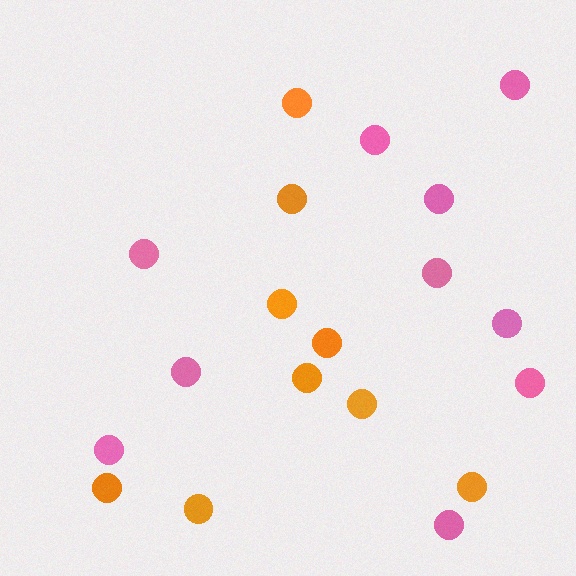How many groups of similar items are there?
There are 2 groups: one group of pink circles (10) and one group of orange circles (9).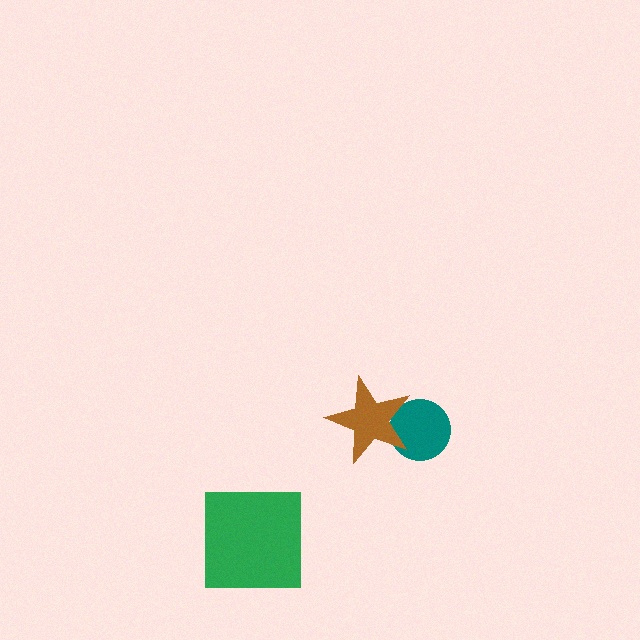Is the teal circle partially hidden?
Yes, it is partially covered by another shape.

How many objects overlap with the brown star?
1 object overlaps with the brown star.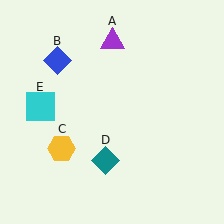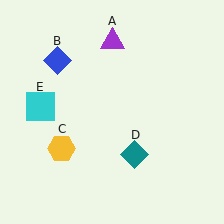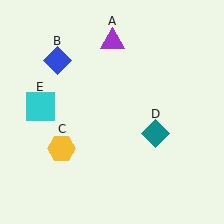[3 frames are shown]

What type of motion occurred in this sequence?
The teal diamond (object D) rotated counterclockwise around the center of the scene.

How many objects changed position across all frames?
1 object changed position: teal diamond (object D).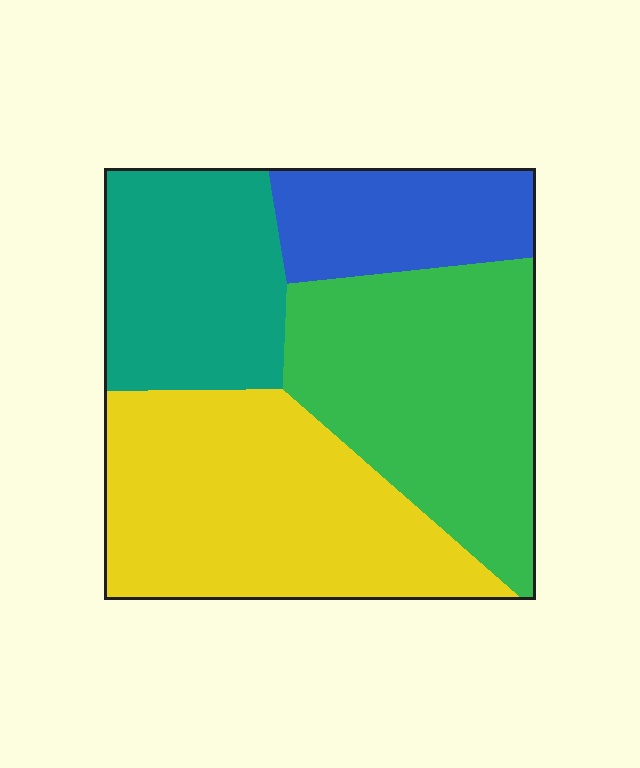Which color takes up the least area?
Blue, at roughly 15%.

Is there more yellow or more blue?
Yellow.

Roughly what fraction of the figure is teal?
Teal covers about 20% of the figure.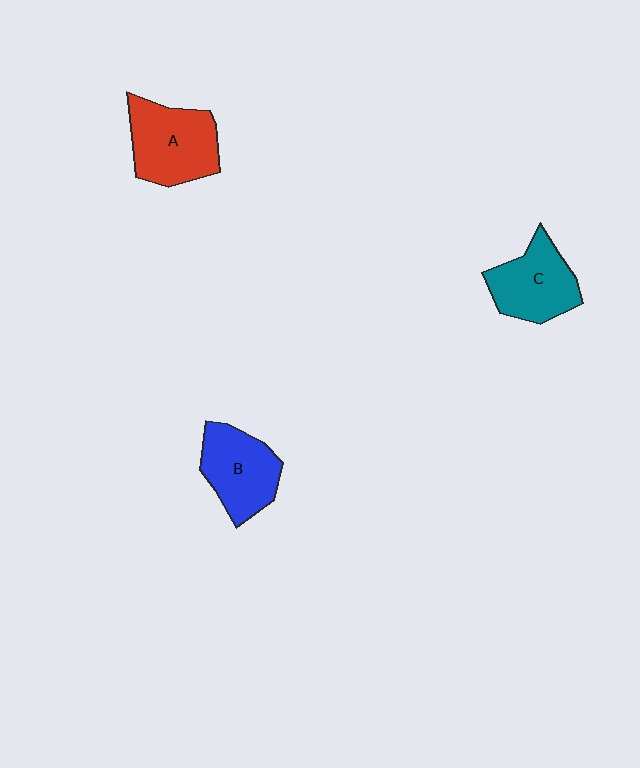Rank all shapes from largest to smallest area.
From largest to smallest: A (red), B (blue), C (teal).